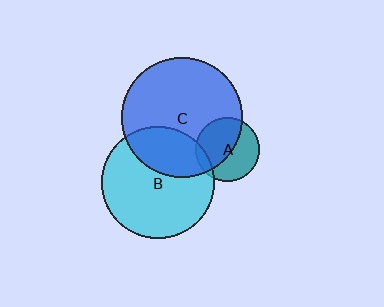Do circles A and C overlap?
Yes.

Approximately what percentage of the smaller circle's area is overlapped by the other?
Approximately 55%.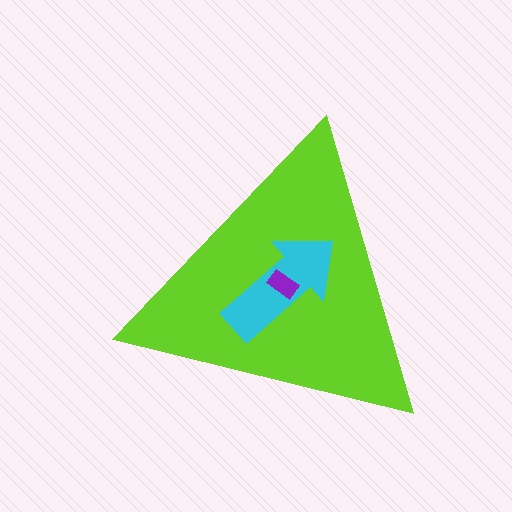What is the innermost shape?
The purple rectangle.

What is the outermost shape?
The lime triangle.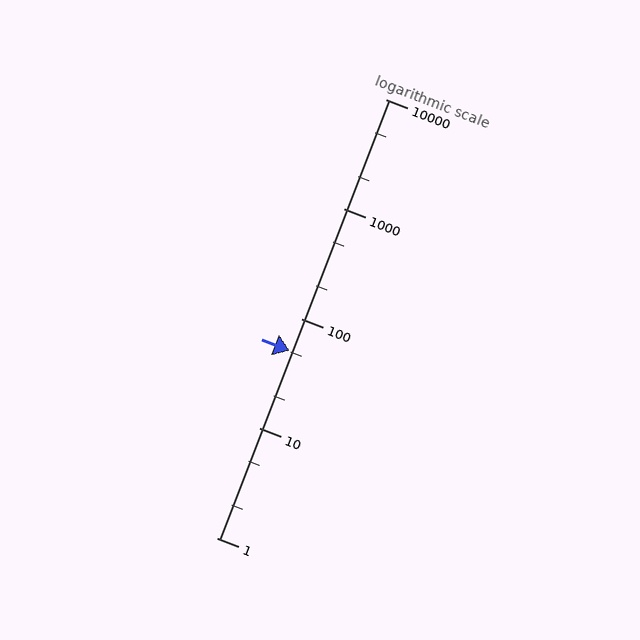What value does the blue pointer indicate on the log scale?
The pointer indicates approximately 51.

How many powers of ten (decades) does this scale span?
The scale spans 4 decades, from 1 to 10000.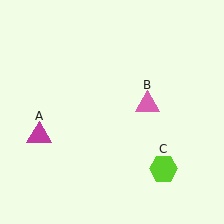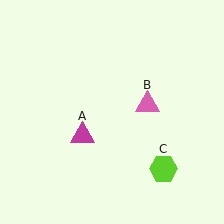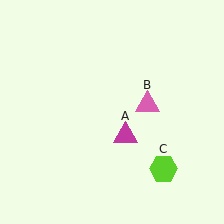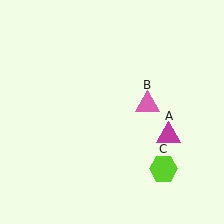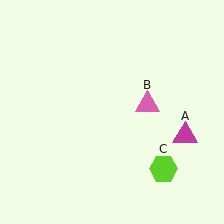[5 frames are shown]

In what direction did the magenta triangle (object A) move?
The magenta triangle (object A) moved right.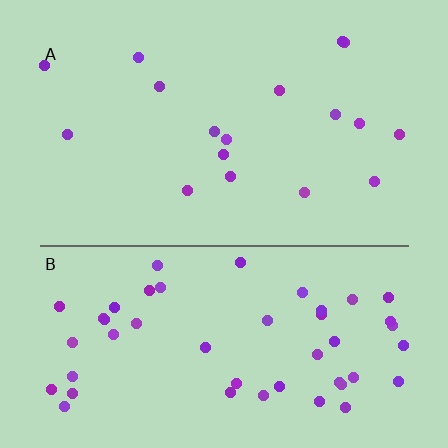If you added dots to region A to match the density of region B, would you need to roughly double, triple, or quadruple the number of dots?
Approximately triple.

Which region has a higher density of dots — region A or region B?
B (the bottom).